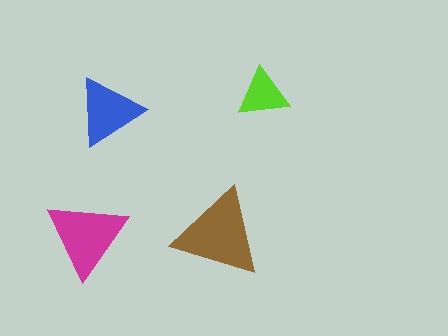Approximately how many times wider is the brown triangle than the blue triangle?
About 1.5 times wider.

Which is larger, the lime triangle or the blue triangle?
The blue one.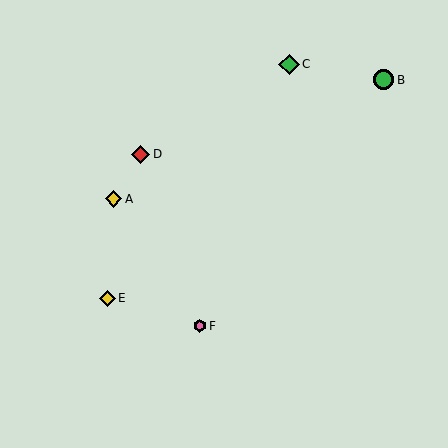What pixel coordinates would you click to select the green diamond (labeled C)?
Click at (289, 64) to select the green diamond C.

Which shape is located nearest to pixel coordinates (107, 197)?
The yellow diamond (labeled A) at (114, 199) is nearest to that location.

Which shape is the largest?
The green circle (labeled B) is the largest.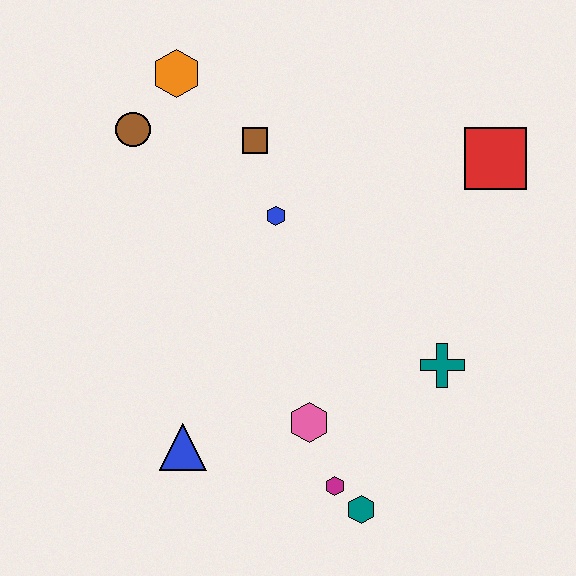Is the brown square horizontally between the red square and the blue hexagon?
No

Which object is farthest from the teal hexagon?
The orange hexagon is farthest from the teal hexagon.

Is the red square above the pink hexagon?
Yes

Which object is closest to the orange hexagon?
The brown circle is closest to the orange hexagon.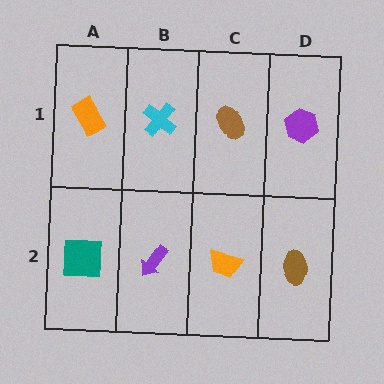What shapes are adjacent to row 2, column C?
A brown ellipse (row 1, column C), a purple arrow (row 2, column B), a brown ellipse (row 2, column D).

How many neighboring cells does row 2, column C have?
3.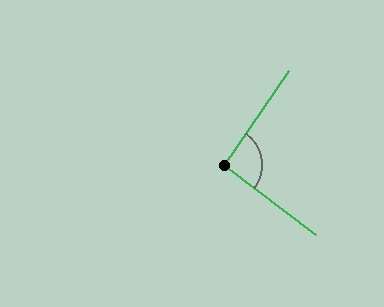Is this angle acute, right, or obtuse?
It is approximately a right angle.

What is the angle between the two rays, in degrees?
Approximately 93 degrees.